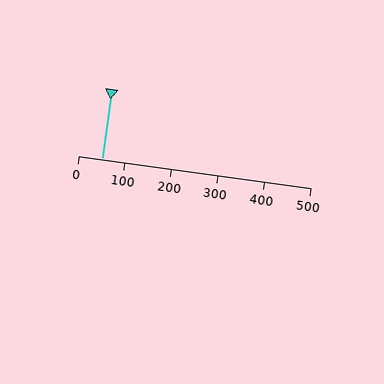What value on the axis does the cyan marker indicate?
The marker indicates approximately 50.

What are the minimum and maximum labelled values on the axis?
The axis runs from 0 to 500.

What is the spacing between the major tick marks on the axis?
The major ticks are spaced 100 apart.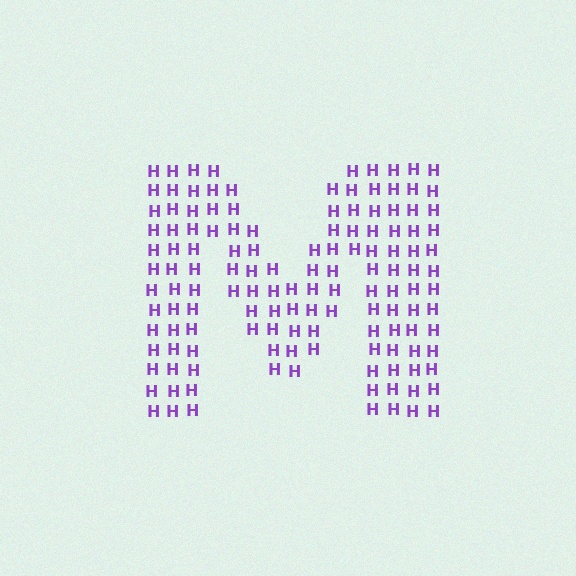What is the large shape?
The large shape is the letter M.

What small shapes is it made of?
It is made of small letter H's.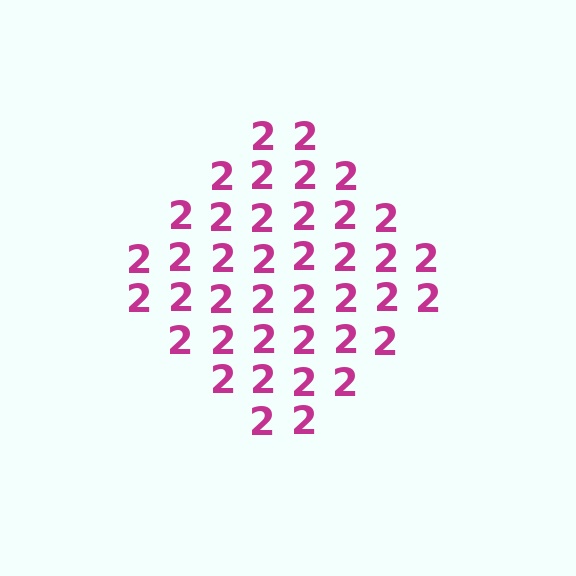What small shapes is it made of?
It is made of small digit 2's.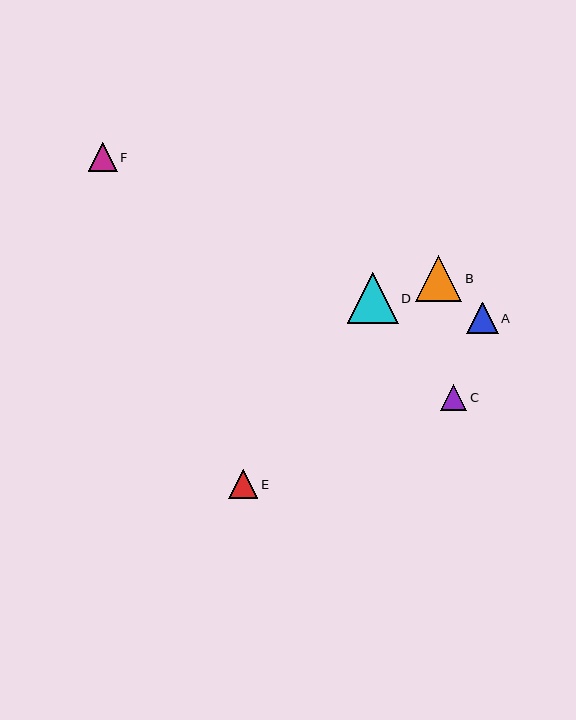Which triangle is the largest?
Triangle D is the largest with a size of approximately 51 pixels.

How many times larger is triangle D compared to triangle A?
Triangle D is approximately 1.6 times the size of triangle A.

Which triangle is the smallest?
Triangle C is the smallest with a size of approximately 26 pixels.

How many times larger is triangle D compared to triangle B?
Triangle D is approximately 1.1 times the size of triangle B.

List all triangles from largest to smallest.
From largest to smallest: D, B, A, F, E, C.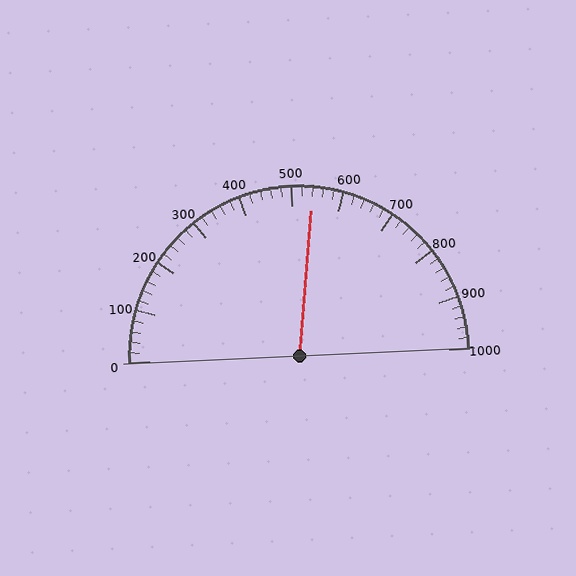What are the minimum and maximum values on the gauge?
The gauge ranges from 0 to 1000.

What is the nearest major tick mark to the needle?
The nearest major tick mark is 500.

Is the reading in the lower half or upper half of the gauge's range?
The reading is in the upper half of the range (0 to 1000).